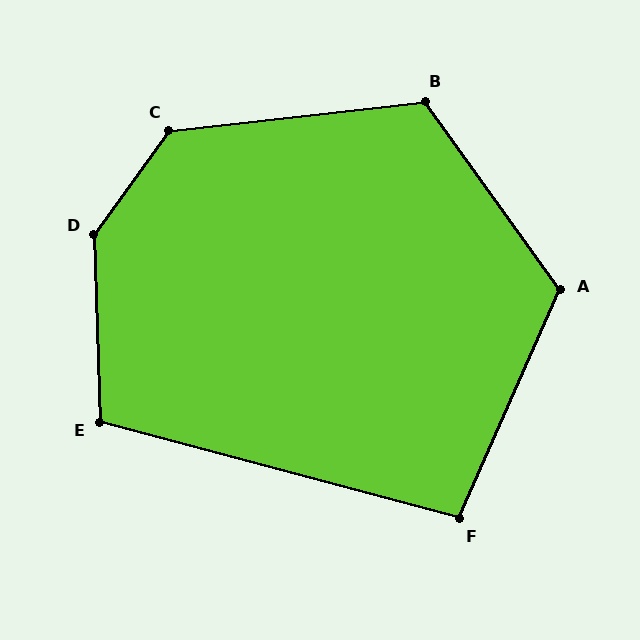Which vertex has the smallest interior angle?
F, at approximately 99 degrees.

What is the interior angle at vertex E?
Approximately 107 degrees (obtuse).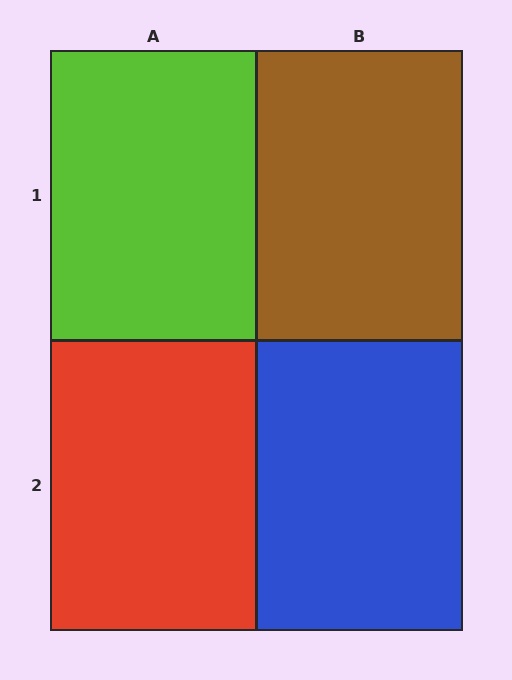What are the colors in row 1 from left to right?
Lime, brown.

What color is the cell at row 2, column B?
Blue.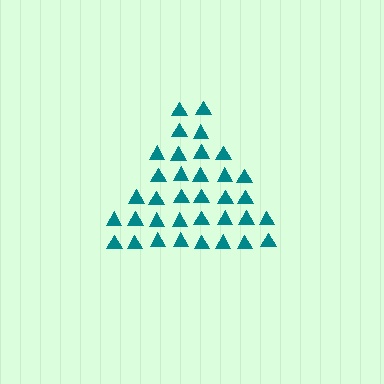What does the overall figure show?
The overall figure shows a triangle.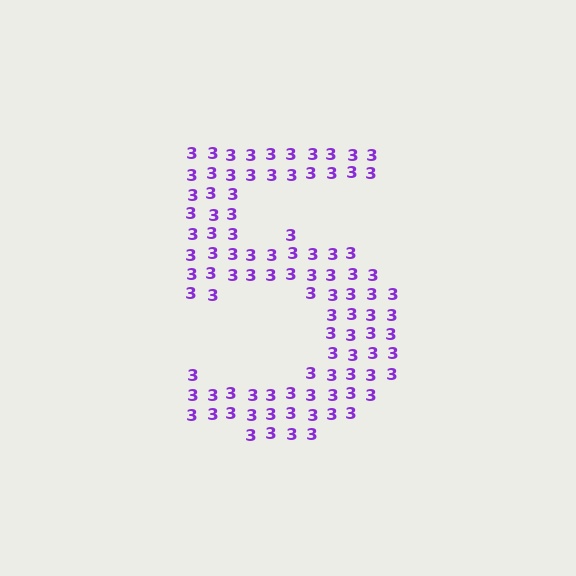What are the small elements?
The small elements are digit 3's.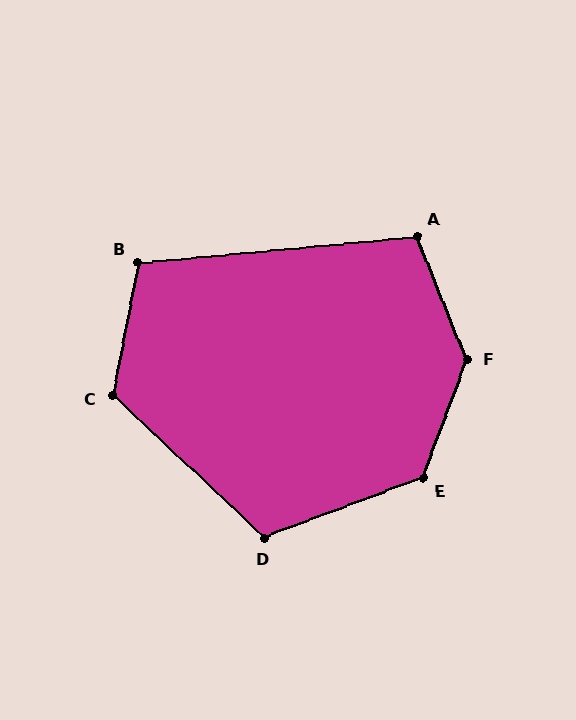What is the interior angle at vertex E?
Approximately 131 degrees (obtuse).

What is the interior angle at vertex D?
Approximately 116 degrees (obtuse).